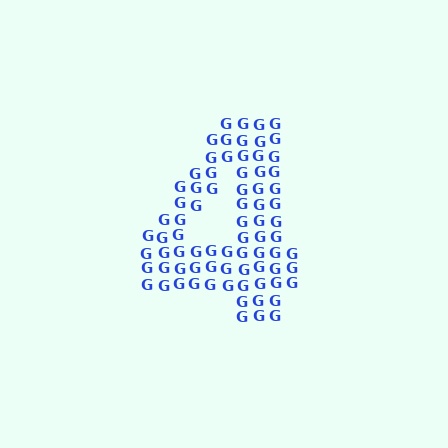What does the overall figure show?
The overall figure shows the digit 4.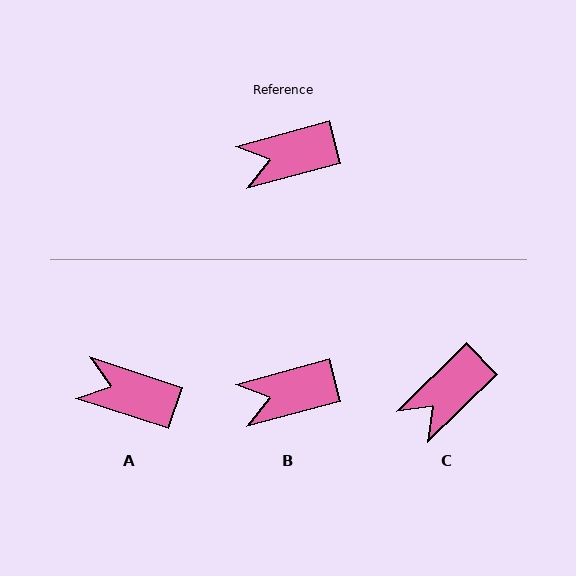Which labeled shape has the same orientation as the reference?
B.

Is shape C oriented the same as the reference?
No, it is off by about 30 degrees.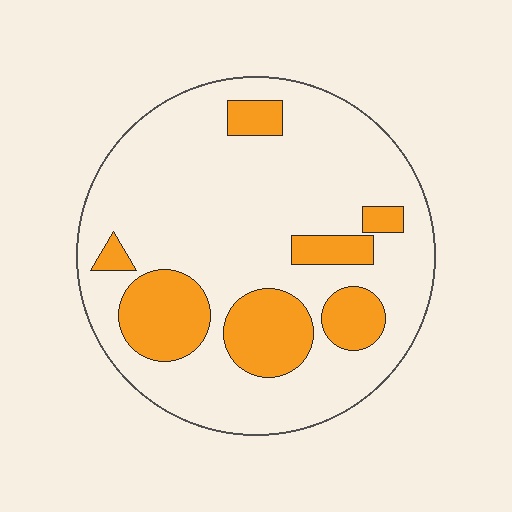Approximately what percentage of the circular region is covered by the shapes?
Approximately 25%.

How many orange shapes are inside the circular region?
7.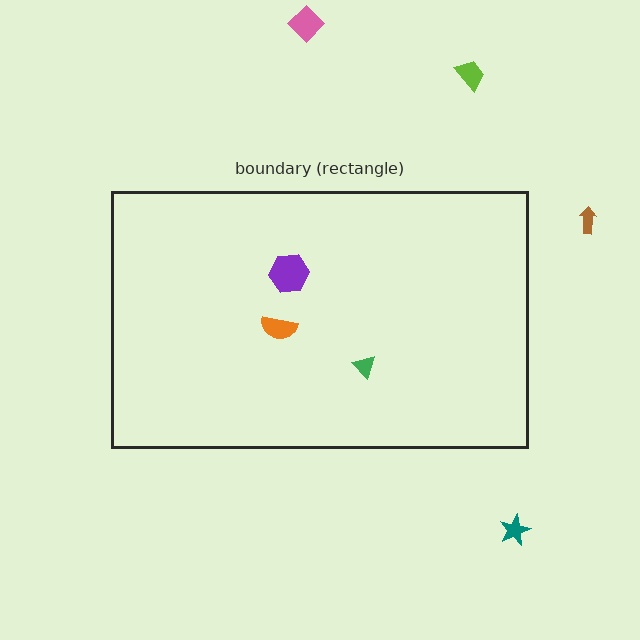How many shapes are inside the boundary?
3 inside, 4 outside.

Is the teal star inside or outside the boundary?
Outside.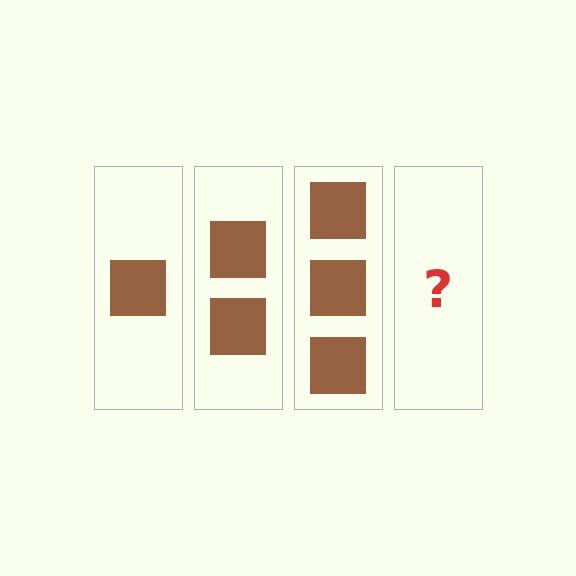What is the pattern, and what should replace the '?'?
The pattern is that each step adds one more square. The '?' should be 4 squares.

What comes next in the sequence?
The next element should be 4 squares.